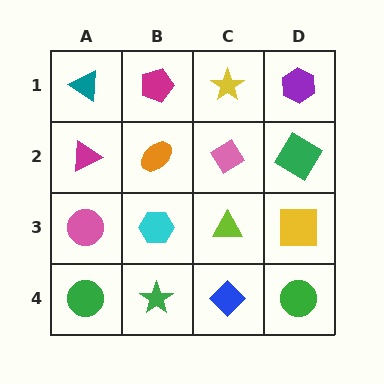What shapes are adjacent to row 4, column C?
A lime triangle (row 3, column C), a green star (row 4, column B), a green circle (row 4, column D).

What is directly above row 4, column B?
A cyan hexagon.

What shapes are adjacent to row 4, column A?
A pink circle (row 3, column A), a green star (row 4, column B).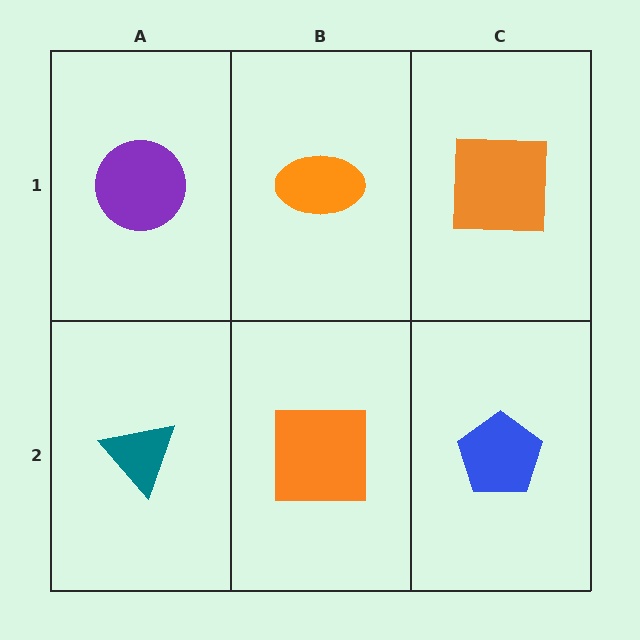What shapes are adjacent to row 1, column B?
An orange square (row 2, column B), a purple circle (row 1, column A), an orange square (row 1, column C).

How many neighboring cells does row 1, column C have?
2.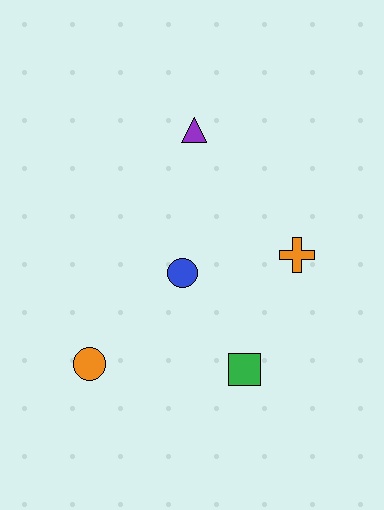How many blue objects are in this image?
There is 1 blue object.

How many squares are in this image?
There is 1 square.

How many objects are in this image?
There are 5 objects.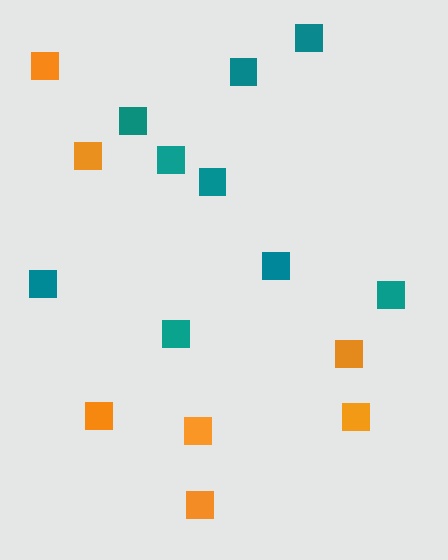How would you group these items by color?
There are 2 groups: one group of teal squares (9) and one group of orange squares (7).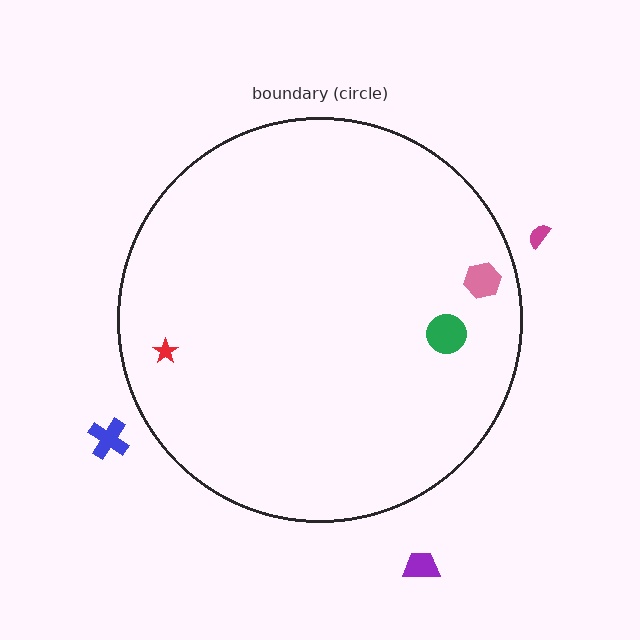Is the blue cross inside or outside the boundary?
Outside.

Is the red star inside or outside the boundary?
Inside.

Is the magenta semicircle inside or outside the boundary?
Outside.